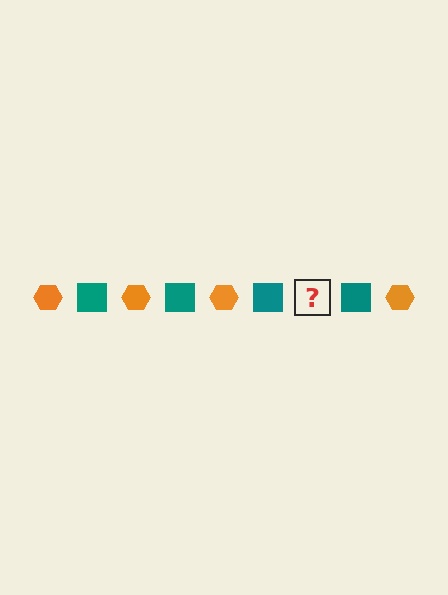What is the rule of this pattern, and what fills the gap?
The rule is that the pattern alternates between orange hexagon and teal square. The gap should be filled with an orange hexagon.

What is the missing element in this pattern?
The missing element is an orange hexagon.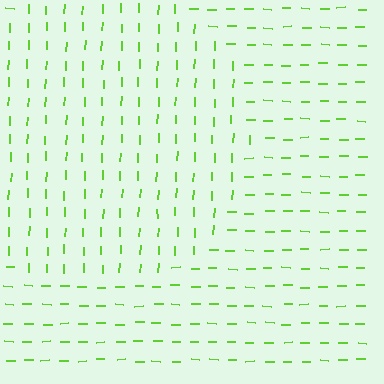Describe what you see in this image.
The image is filled with small lime line segments. A circle region in the image has lines oriented differently from the surrounding lines, creating a visible texture boundary.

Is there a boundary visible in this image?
Yes, there is a texture boundary formed by a change in line orientation.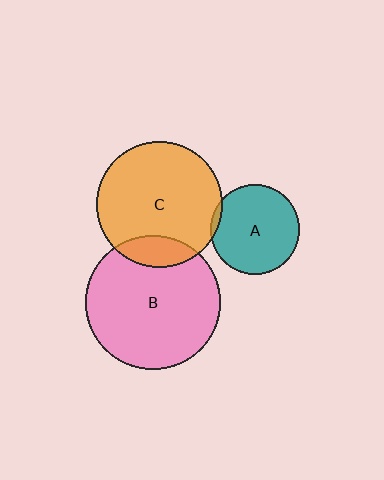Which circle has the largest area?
Circle B (pink).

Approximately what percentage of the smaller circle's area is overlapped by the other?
Approximately 5%.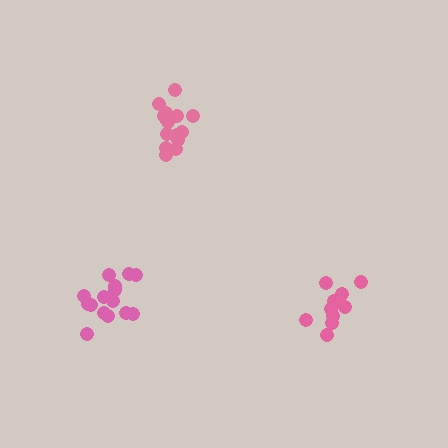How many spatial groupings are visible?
There are 3 spatial groupings.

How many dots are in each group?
Group 1: 15 dots, Group 2: 10 dots, Group 3: 15 dots (40 total).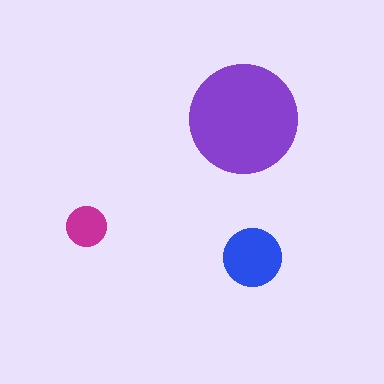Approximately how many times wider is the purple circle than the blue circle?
About 2 times wider.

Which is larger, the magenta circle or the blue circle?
The blue one.